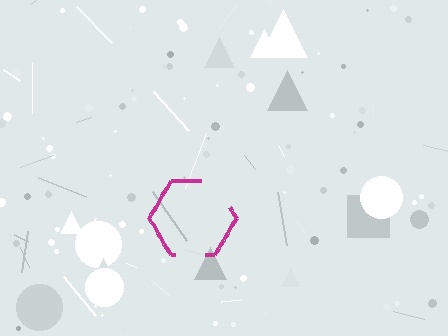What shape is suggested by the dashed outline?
The dashed outline suggests a hexagon.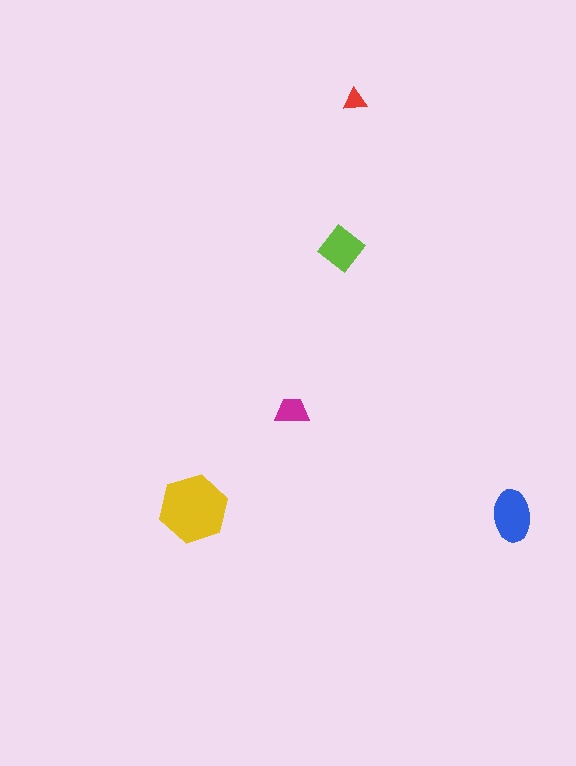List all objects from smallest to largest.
The red triangle, the magenta trapezoid, the lime diamond, the blue ellipse, the yellow hexagon.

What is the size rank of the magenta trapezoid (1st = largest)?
4th.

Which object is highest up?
The red triangle is topmost.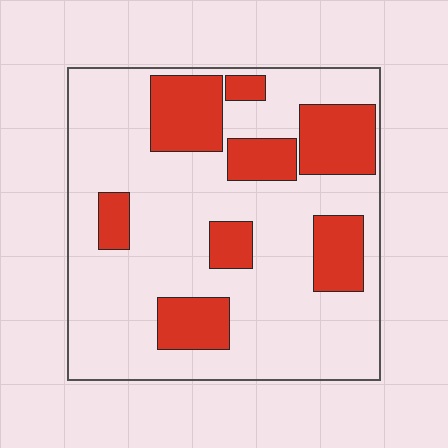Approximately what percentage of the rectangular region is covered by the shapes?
Approximately 25%.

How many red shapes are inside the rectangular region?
8.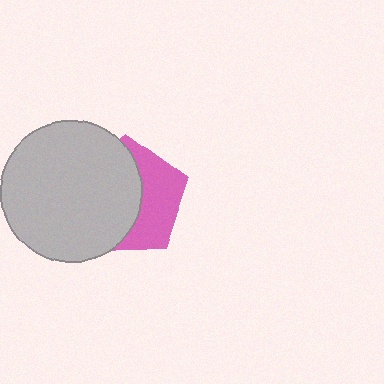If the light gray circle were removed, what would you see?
You would see the complete pink pentagon.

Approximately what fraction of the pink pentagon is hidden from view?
Roughly 58% of the pink pentagon is hidden behind the light gray circle.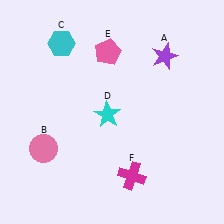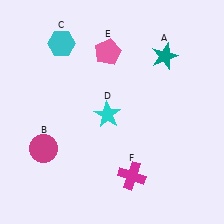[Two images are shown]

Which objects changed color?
A changed from purple to teal. B changed from pink to magenta.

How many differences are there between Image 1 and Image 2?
There are 2 differences between the two images.